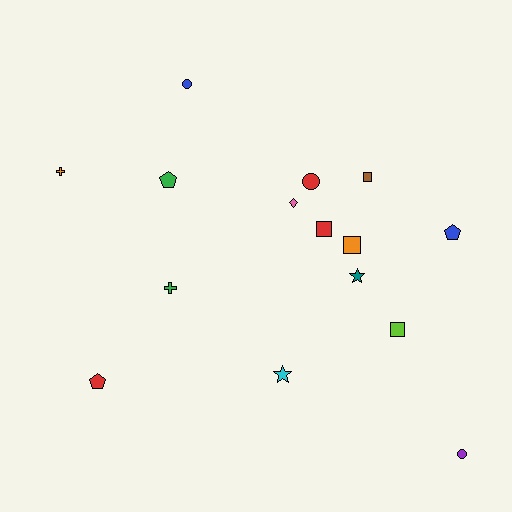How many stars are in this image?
There are 2 stars.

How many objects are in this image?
There are 15 objects.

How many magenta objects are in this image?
There are no magenta objects.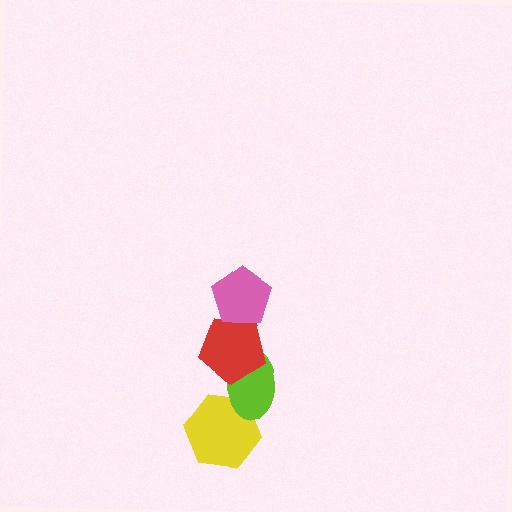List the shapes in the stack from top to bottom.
From top to bottom: the pink pentagon, the red pentagon, the lime ellipse, the yellow hexagon.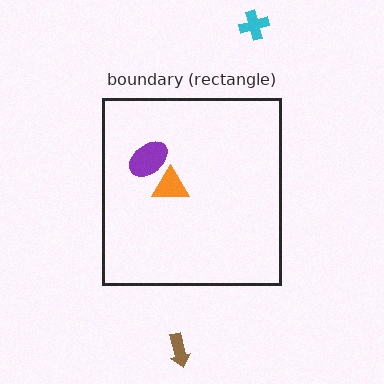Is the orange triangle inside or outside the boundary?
Inside.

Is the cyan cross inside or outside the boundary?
Outside.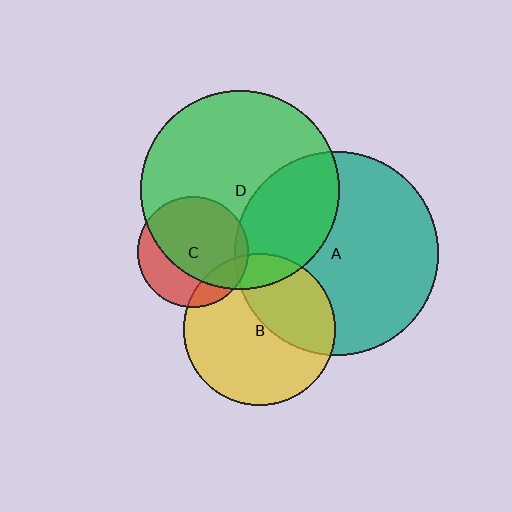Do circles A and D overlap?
Yes.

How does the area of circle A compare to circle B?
Approximately 1.8 times.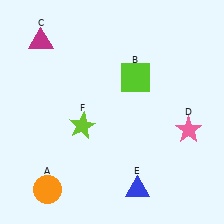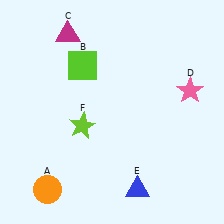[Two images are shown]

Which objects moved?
The objects that moved are: the lime square (B), the magenta triangle (C), the pink star (D).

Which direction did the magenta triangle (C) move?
The magenta triangle (C) moved right.